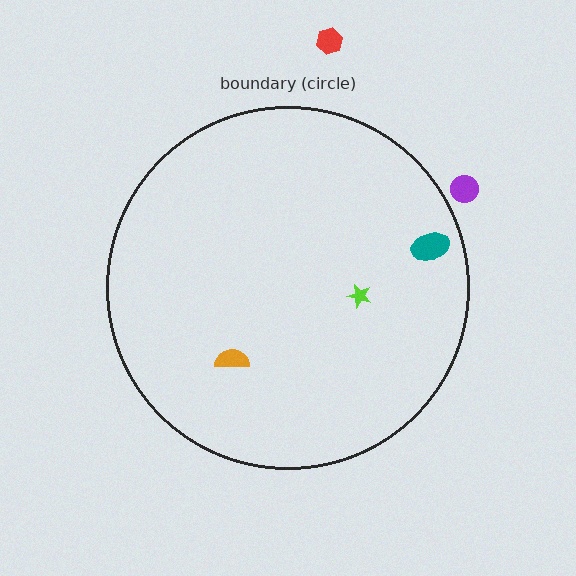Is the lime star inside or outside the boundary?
Inside.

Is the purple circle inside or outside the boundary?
Outside.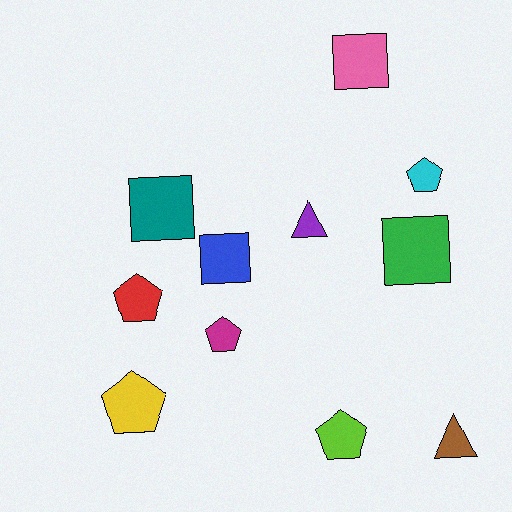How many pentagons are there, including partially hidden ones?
There are 5 pentagons.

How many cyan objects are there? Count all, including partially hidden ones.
There is 1 cyan object.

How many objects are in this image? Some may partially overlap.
There are 11 objects.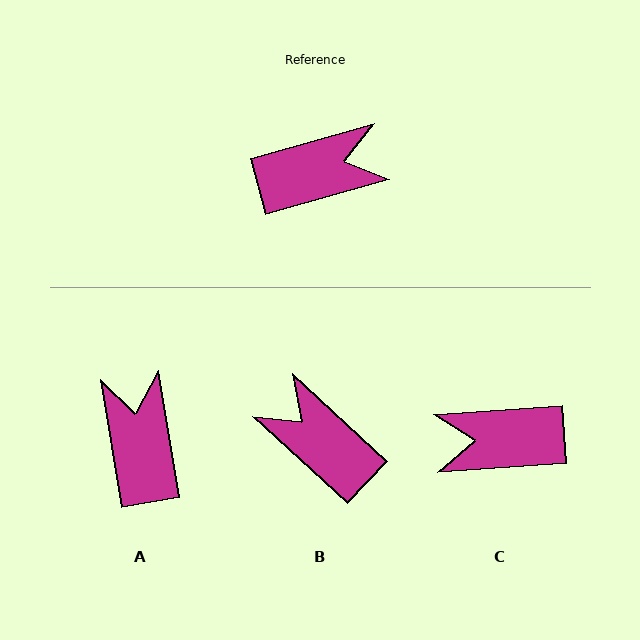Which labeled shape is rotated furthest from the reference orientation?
C, about 168 degrees away.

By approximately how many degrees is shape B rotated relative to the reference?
Approximately 122 degrees counter-clockwise.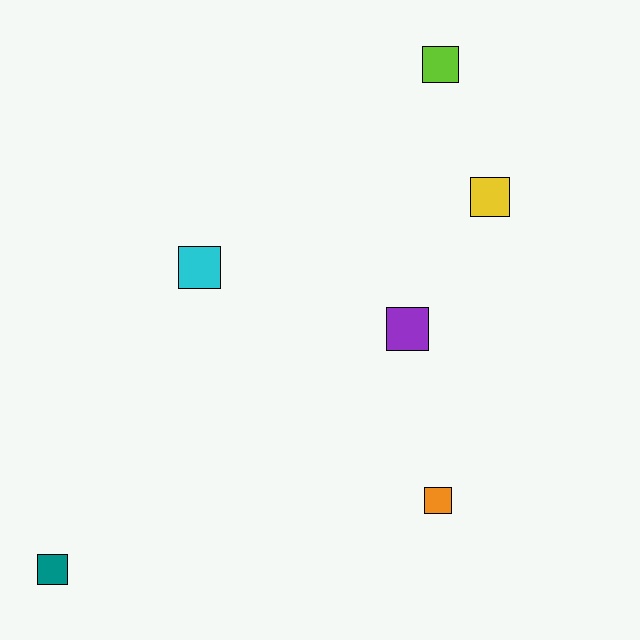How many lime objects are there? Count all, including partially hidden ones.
There is 1 lime object.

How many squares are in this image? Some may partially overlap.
There are 6 squares.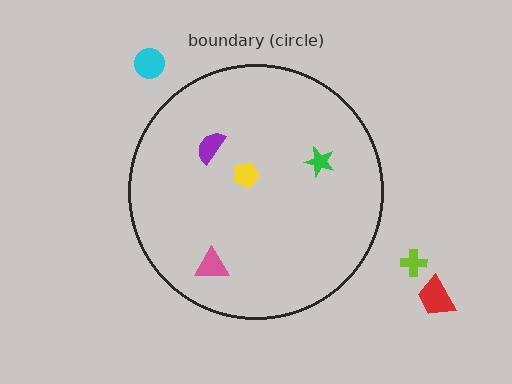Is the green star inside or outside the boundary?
Inside.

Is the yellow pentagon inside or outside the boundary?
Inside.